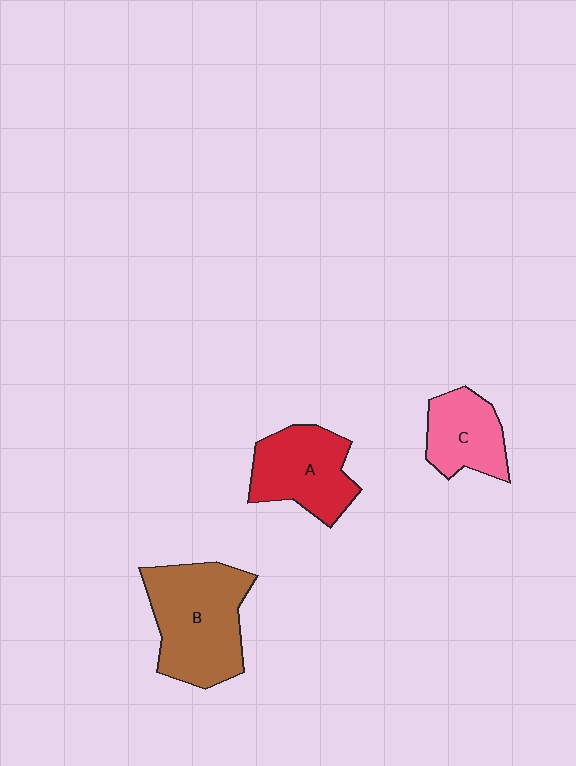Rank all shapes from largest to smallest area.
From largest to smallest: B (brown), A (red), C (pink).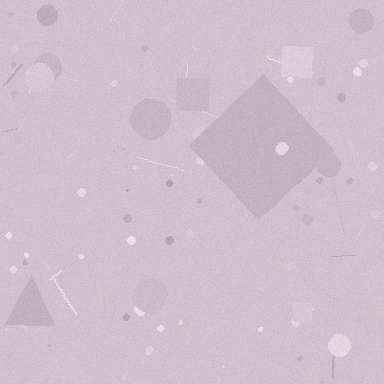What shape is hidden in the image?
A diamond is hidden in the image.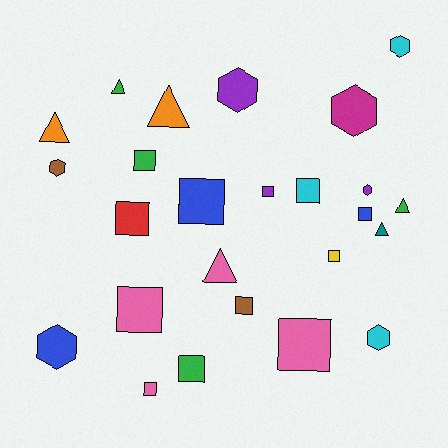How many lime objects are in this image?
There are no lime objects.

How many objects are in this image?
There are 25 objects.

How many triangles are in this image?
There are 6 triangles.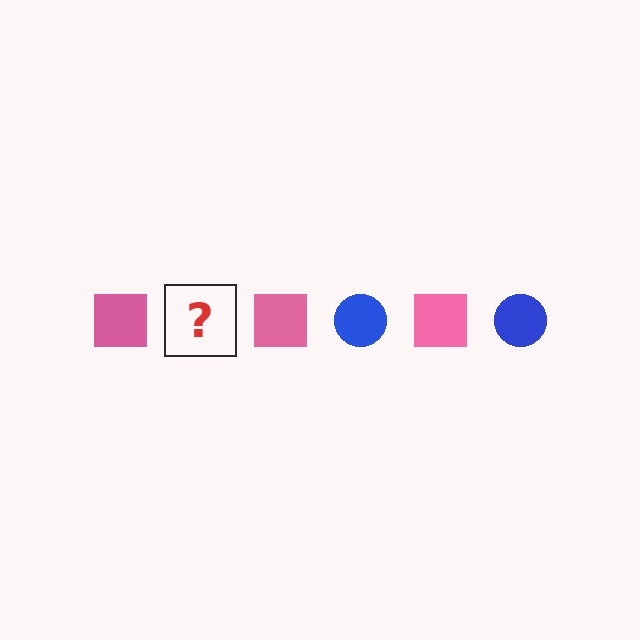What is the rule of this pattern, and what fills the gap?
The rule is that the pattern alternates between pink square and blue circle. The gap should be filled with a blue circle.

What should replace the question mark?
The question mark should be replaced with a blue circle.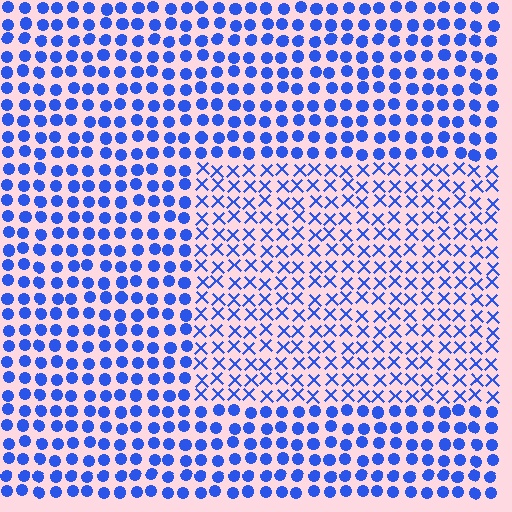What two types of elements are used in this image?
The image uses X marks inside the rectangle region and circles outside it.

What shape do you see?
I see a rectangle.